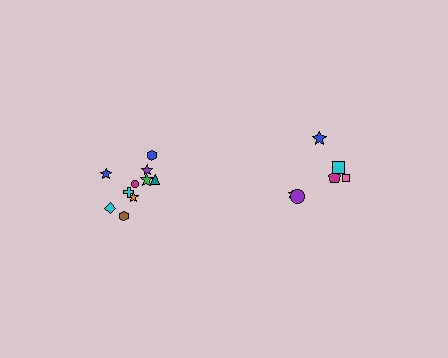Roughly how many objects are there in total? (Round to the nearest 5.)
Roughly 15 objects in total.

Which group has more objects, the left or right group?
The left group.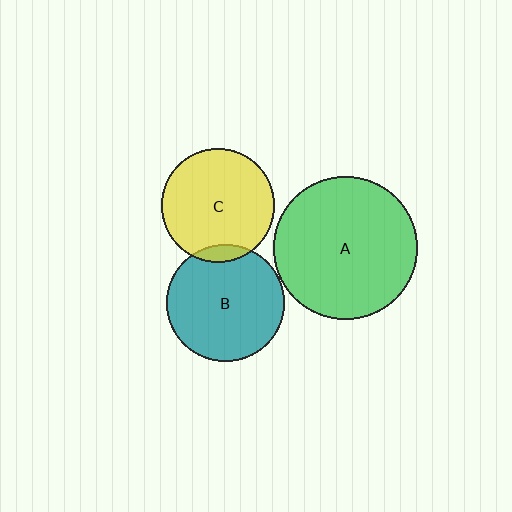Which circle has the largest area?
Circle A (green).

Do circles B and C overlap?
Yes.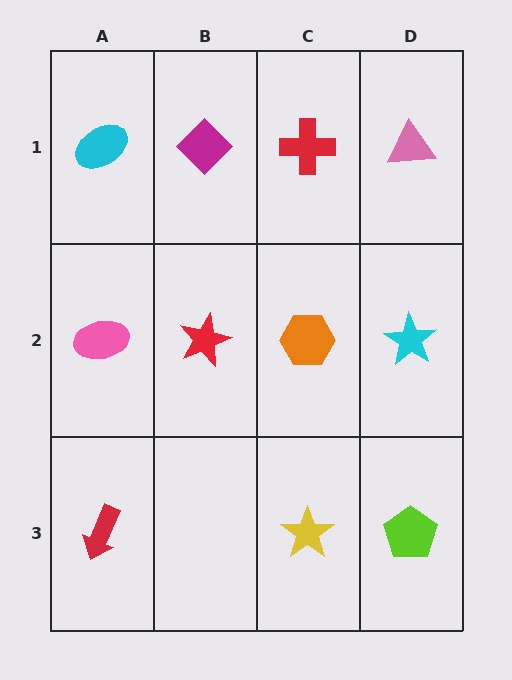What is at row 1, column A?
A cyan ellipse.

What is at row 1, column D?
A pink triangle.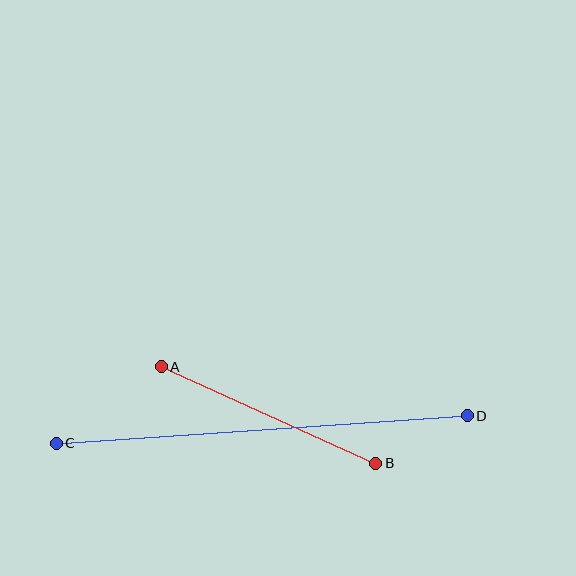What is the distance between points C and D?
The distance is approximately 412 pixels.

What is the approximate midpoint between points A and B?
The midpoint is at approximately (268, 415) pixels.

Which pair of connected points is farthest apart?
Points C and D are farthest apart.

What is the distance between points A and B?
The distance is approximately 235 pixels.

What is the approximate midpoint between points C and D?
The midpoint is at approximately (262, 430) pixels.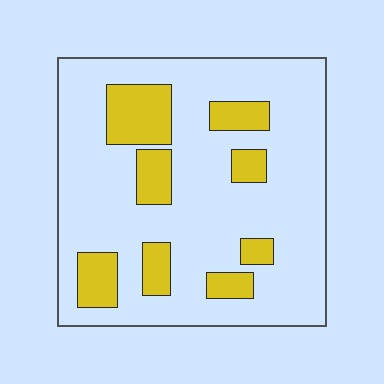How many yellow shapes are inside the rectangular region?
8.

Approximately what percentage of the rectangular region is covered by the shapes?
Approximately 20%.